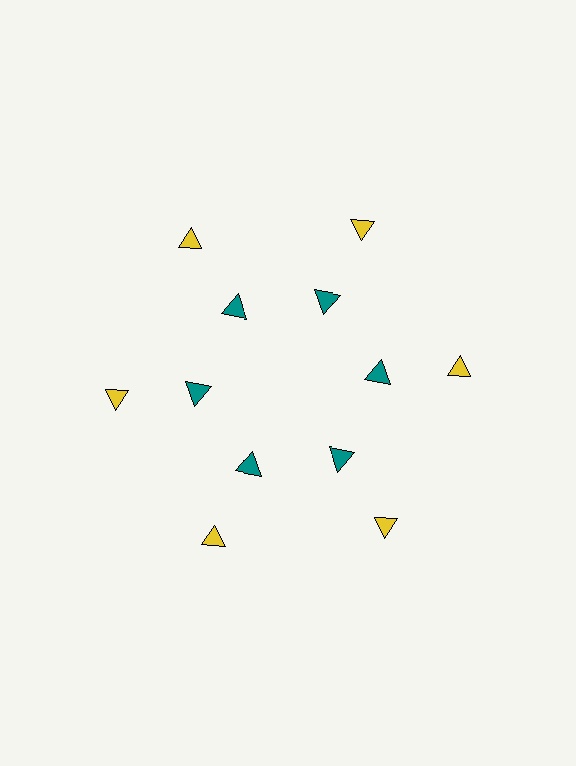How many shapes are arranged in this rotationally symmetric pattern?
There are 12 shapes, arranged in 6 groups of 2.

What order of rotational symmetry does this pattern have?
This pattern has 6-fold rotational symmetry.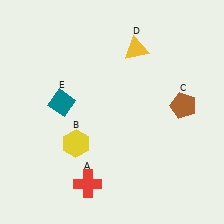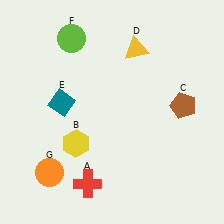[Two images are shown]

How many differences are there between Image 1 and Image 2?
There are 2 differences between the two images.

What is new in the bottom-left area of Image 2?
An orange circle (G) was added in the bottom-left area of Image 2.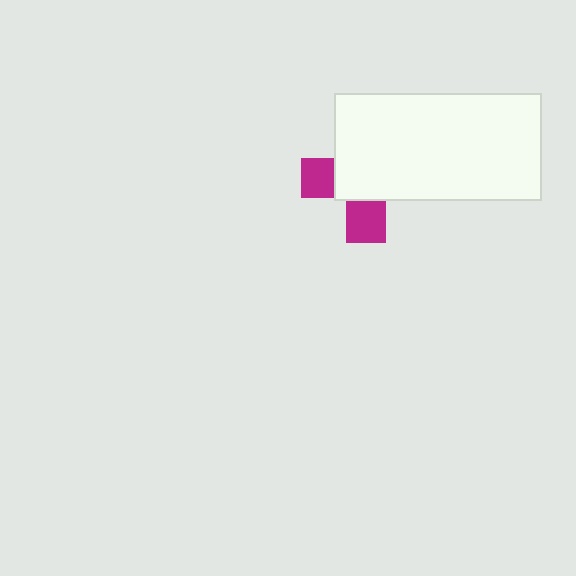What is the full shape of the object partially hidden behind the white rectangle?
The partially hidden object is a magenta cross.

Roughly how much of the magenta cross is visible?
A small part of it is visible (roughly 33%).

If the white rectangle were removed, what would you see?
You would see the complete magenta cross.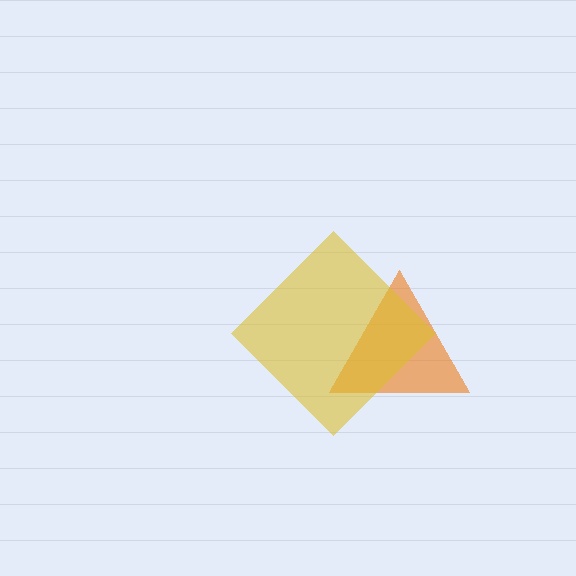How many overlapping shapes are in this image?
There are 2 overlapping shapes in the image.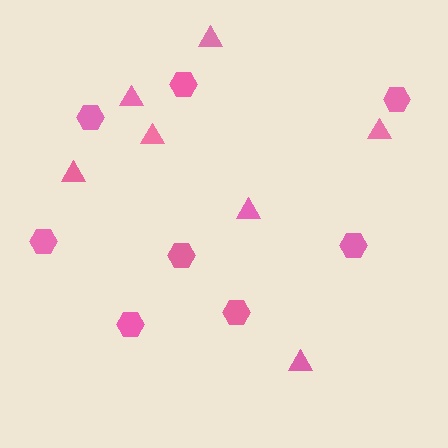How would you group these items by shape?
There are 2 groups: one group of hexagons (8) and one group of triangles (7).